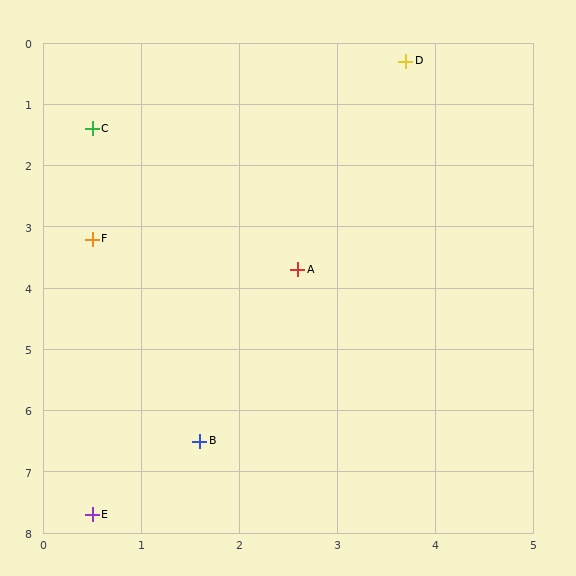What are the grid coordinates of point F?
Point F is at approximately (0.5, 3.2).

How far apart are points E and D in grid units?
Points E and D are about 8.1 grid units apart.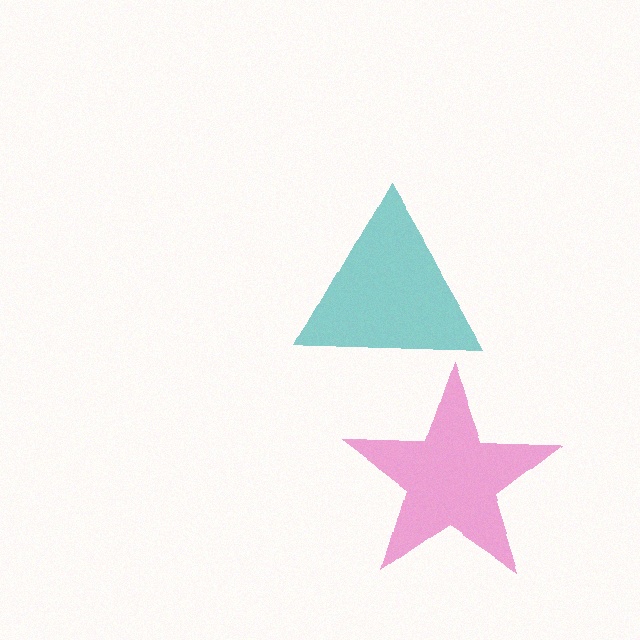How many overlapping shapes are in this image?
There are 2 overlapping shapes in the image.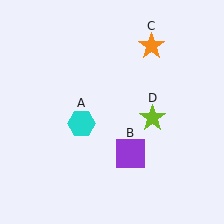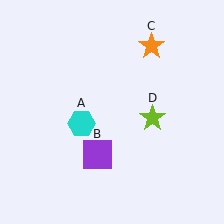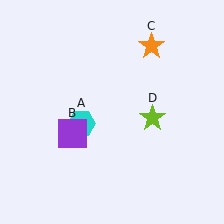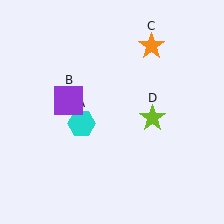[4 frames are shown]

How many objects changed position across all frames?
1 object changed position: purple square (object B).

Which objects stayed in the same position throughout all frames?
Cyan hexagon (object A) and orange star (object C) and lime star (object D) remained stationary.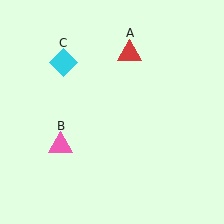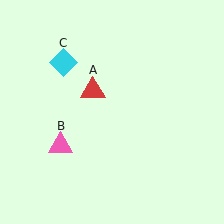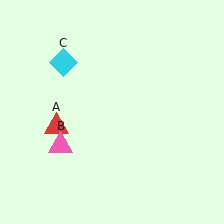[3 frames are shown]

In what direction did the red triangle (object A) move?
The red triangle (object A) moved down and to the left.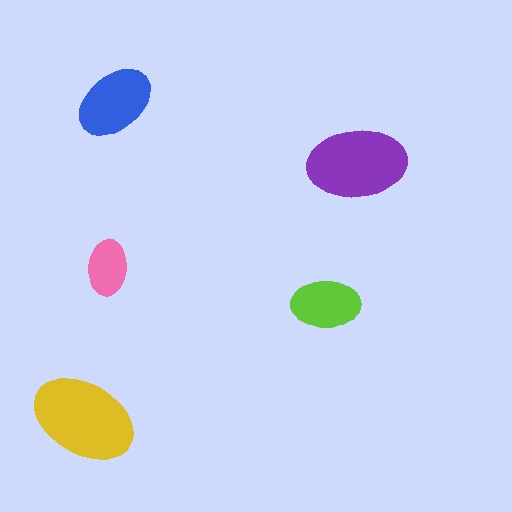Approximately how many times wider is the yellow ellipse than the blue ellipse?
About 1.5 times wider.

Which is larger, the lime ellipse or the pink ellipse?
The lime one.